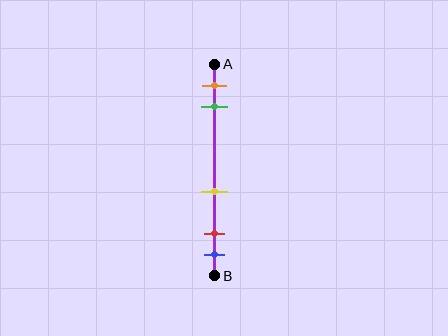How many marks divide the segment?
There are 5 marks dividing the segment.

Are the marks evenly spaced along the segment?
No, the marks are not evenly spaced.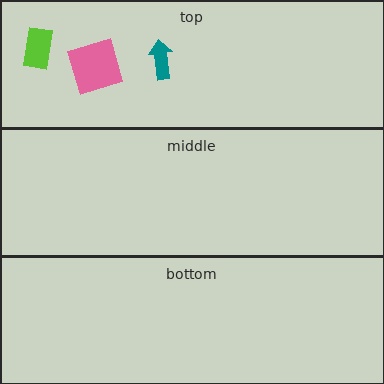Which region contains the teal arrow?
The top region.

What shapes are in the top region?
The teal arrow, the lime rectangle, the pink square.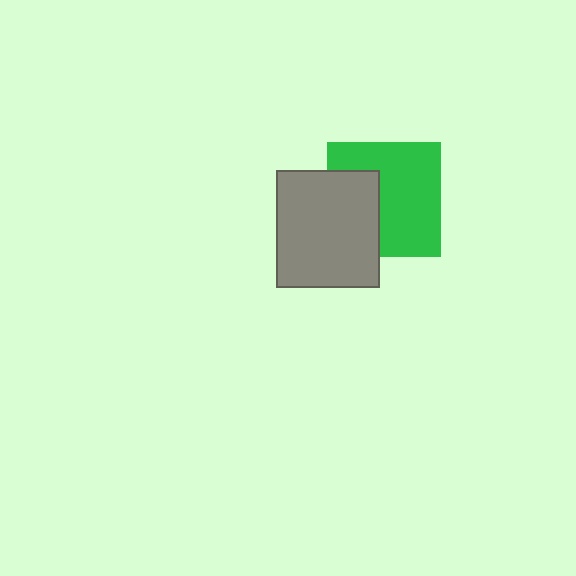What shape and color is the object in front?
The object in front is a gray rectangle.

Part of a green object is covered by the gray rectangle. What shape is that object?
It is a square.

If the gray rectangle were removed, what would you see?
You would see the complete green square.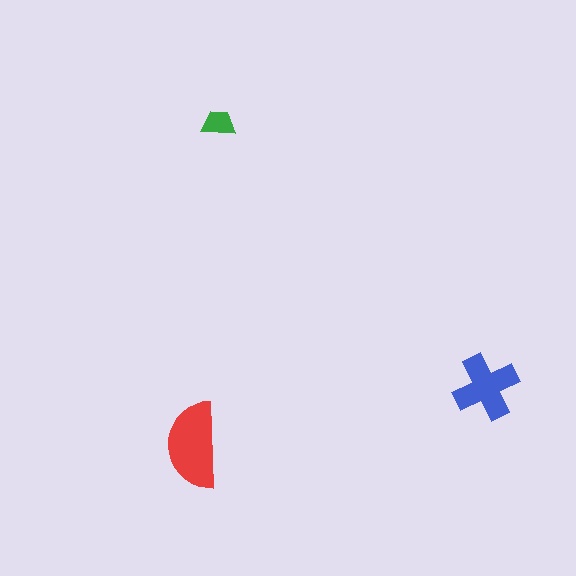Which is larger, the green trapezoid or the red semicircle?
The red semicircle.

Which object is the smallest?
The green trapezoid.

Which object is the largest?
The red semicircle.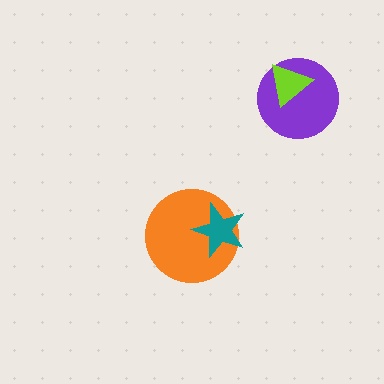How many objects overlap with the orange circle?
1 object overlaps with the orange circle.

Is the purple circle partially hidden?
Yes, it is partially covered by another shape.